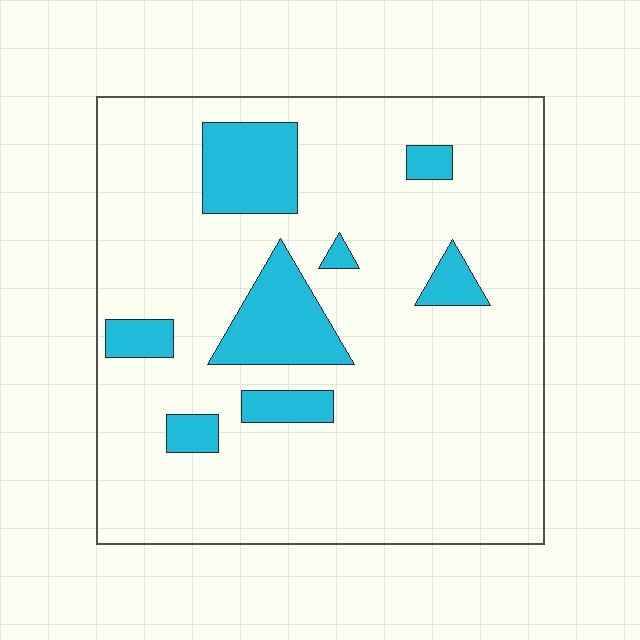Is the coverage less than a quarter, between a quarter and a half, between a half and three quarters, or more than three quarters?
Less than a quarter.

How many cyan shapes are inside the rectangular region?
8.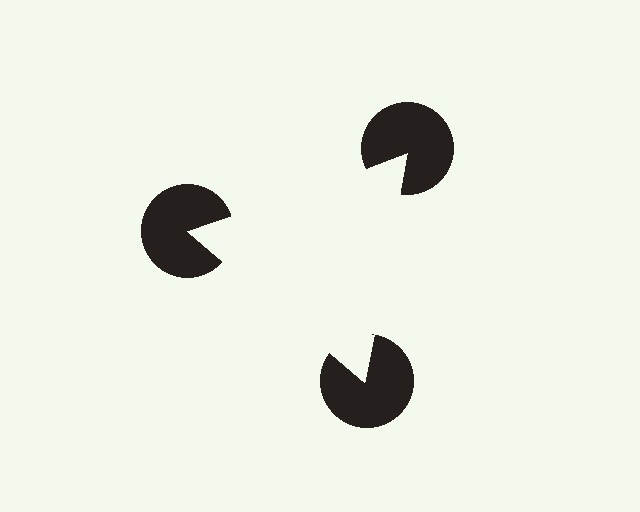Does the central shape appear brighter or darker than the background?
It typically appears slightly brighter than the background, even though no actual brightness change is drawn.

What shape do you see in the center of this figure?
An illusory triangle — its edges are inferred from the aligned wedge cuts in the pac-man discs, not physically drawn.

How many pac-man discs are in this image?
There are 3 — one at each vertex of the illusory triangle.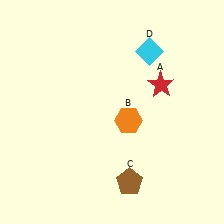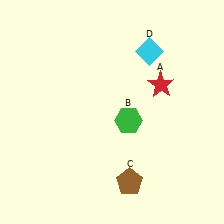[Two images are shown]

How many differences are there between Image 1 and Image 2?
There is 1 difference between the two images.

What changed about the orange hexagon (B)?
In Image 1, B is orange. In Image 2, it changed to green.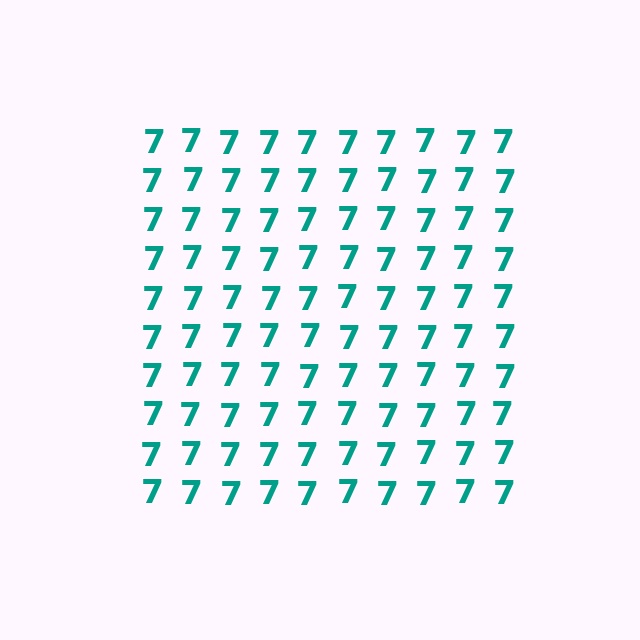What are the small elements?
The small elements are digit 7's.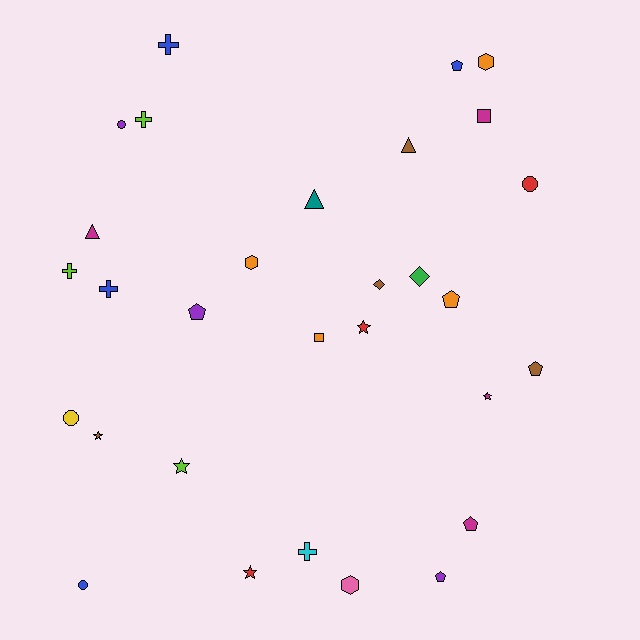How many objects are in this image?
There are 30 objects.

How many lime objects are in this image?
There are 3 lime objects.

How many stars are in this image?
There are 5 stars.